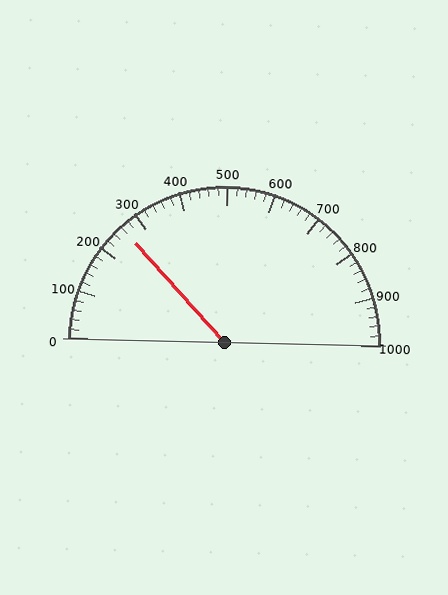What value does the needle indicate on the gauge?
The needle indicates approximately 260.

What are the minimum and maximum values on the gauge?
The gauge ranges from 0 to 1000.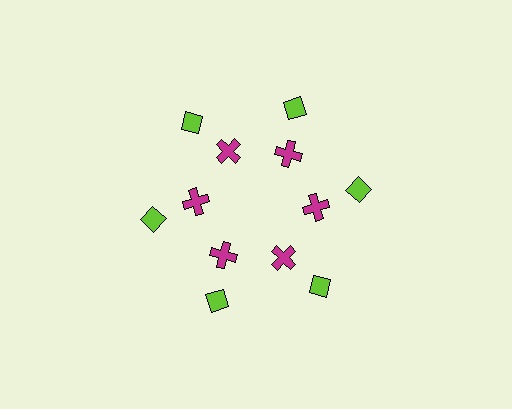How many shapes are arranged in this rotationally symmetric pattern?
There are 12 shapes, arranged in 6 groups of 2.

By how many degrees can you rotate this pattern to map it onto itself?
The pattern maps onto itself every 60 degrees of rotation.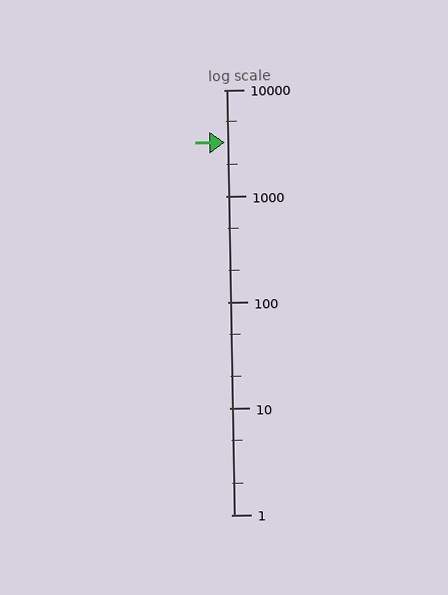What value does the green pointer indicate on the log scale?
The pointer indicates approximately 3200.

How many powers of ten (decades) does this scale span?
The scale spans 4 decades, from 1 to 10000.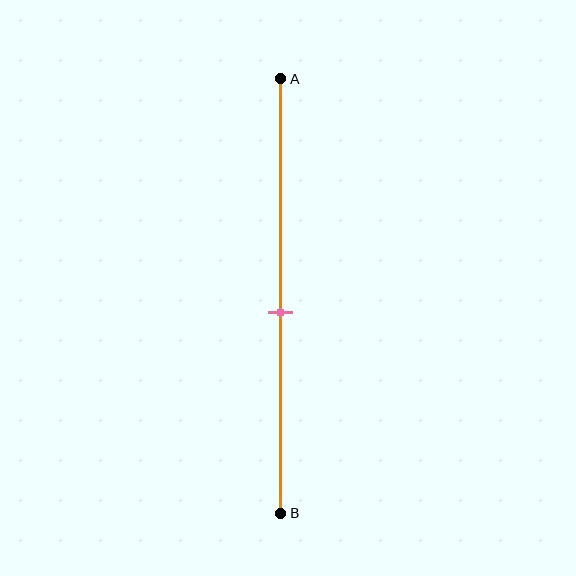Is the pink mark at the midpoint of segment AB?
No, the mark is at about 55% from A, not at the 50% midpoint.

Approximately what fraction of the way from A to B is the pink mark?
The pink mark is approximately 55% of the way from A to B.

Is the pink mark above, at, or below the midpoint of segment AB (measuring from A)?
The pink mark is below the midpoint of segment AB.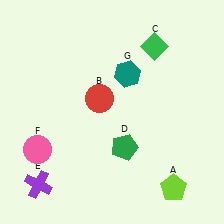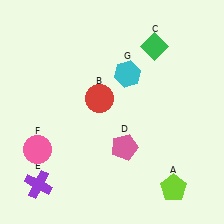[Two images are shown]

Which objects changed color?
D changed from green to pink. G changed from teal to cyan.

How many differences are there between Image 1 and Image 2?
There are 2 differences between the two images.